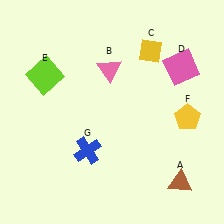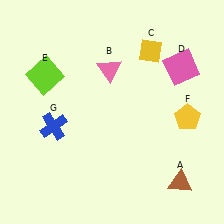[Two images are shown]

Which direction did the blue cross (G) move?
The blue cross (G) moved left.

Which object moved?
The blue cross (G) moved left.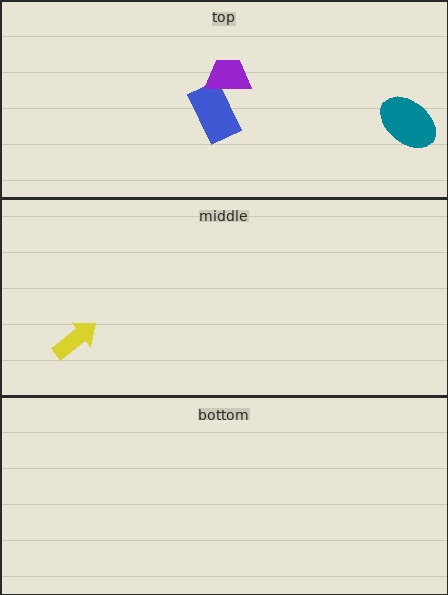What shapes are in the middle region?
The yellow arrow.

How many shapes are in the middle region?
1.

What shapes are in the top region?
The blue rectangle, the purple trapezoid, the teal ellipse.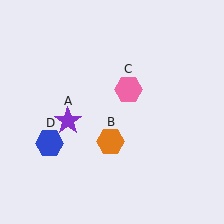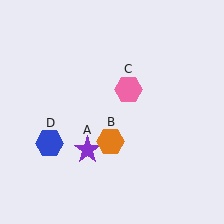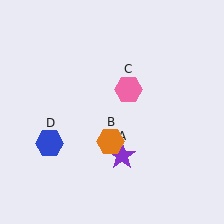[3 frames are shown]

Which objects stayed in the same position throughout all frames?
Orange hexagon (object B) and pink hexagon (object C) and blue hexagon (object D) remained stationary.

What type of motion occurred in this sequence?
The purple star (object A) rotated counterclockwise around the center of the scene.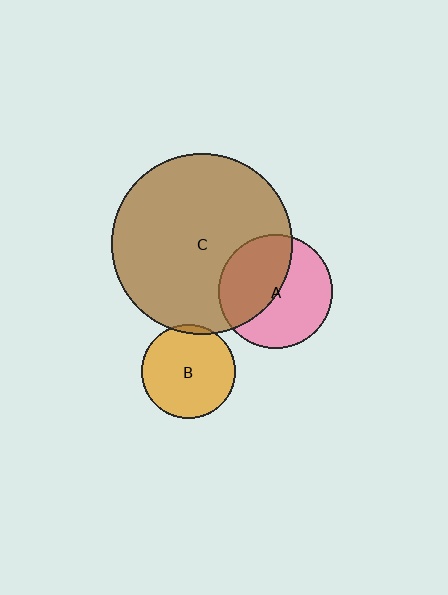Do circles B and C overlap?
Yes.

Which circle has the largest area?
Circle C (brown).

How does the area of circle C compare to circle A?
Approximately 2.5 times.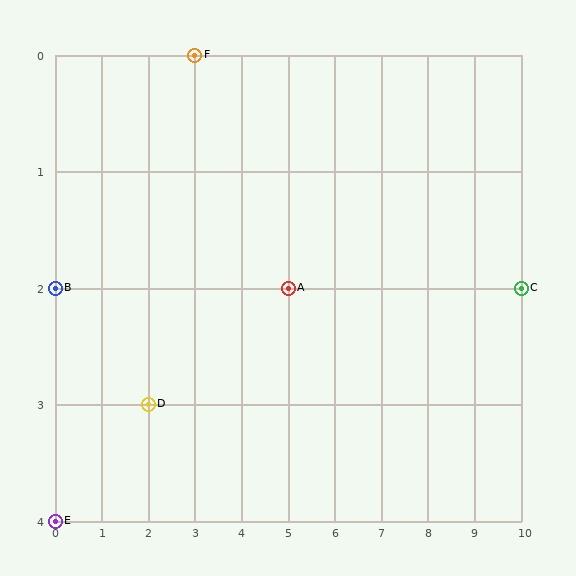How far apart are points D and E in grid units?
Points D and E are 2 columns and 1 row apart (about 2.2 grid units diagonally).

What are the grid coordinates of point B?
Point B is at grid coordinates (0, 2).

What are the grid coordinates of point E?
Point E is at grid coordinates (0, 4).